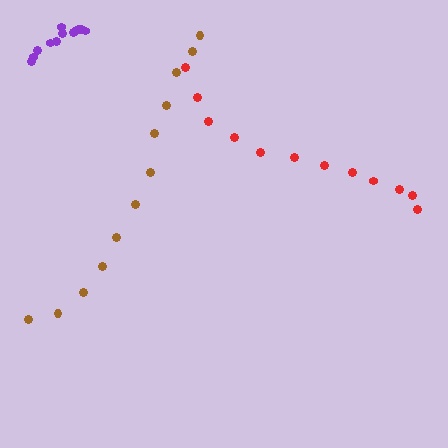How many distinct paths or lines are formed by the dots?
There are 3 distinct paths.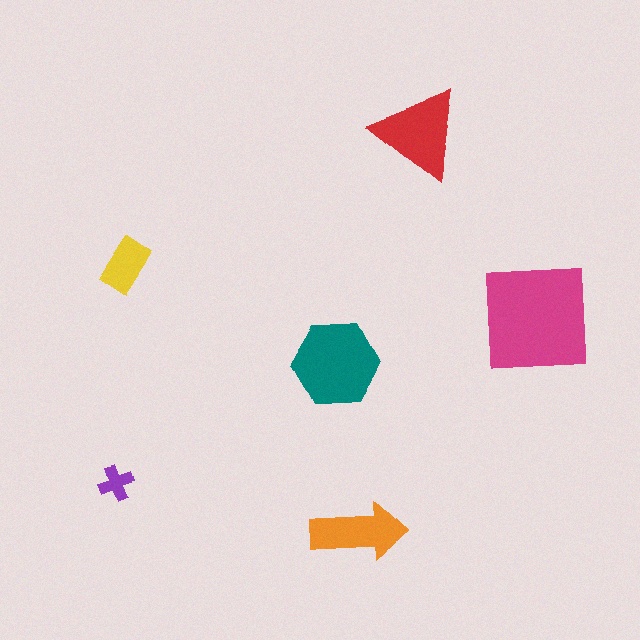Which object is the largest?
The magenta square.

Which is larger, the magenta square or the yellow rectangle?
The magenta square.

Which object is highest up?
The red triangle is topmost.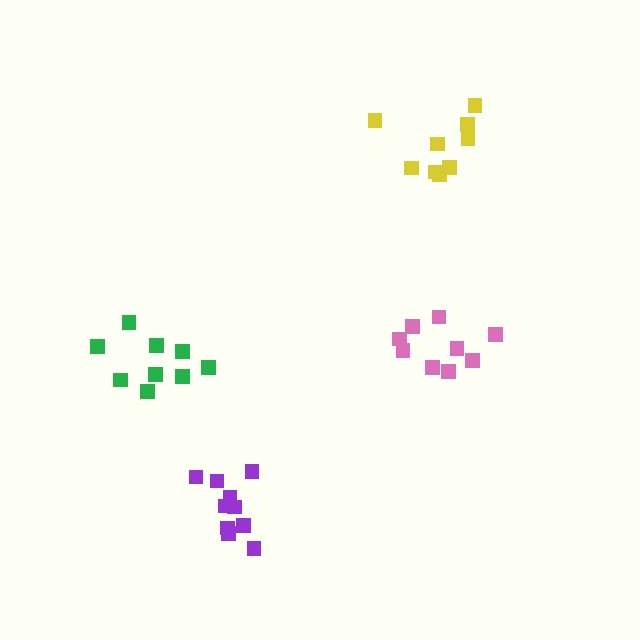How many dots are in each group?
Group 1: 11 dots, Group 2: 9 dots, Group 3: 9 dots, Group 4: 10 dots (39 total).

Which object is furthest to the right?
The yellow cluster is rightmost.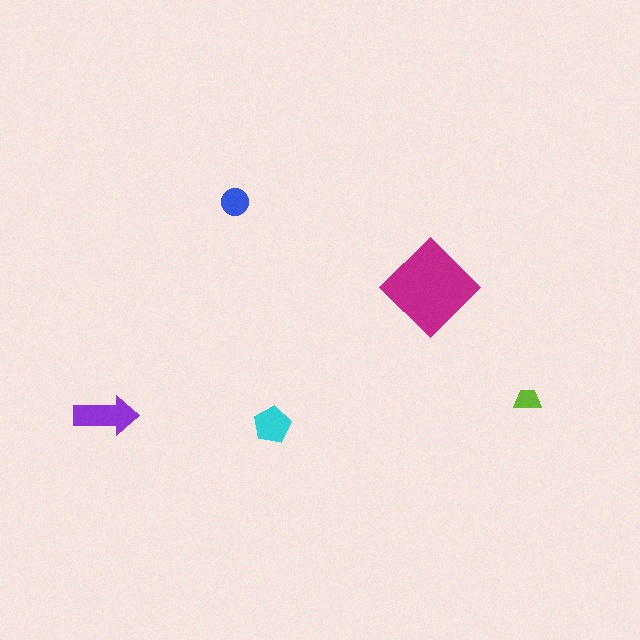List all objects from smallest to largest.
The lime trapezoid, the blue circle, the cyan pentagon, the purple arrow, the magenta diamond.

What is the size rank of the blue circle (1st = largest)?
4th.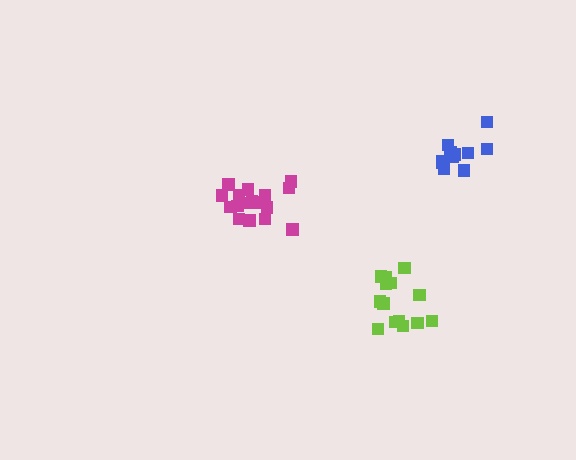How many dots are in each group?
Group 1: 11 dots, Group 2: 17 dots, Group 3: 14 dots (42 total).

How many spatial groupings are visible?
There are 3 spatial groupings.